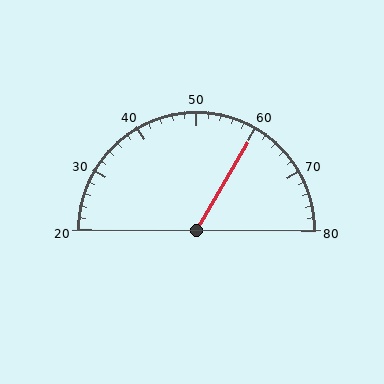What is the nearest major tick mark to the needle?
The nearest major tick mark is 60.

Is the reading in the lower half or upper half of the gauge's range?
The reading is in the upper half of the range (20 to 80).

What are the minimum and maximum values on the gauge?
The gauge ranges from 20 to 80.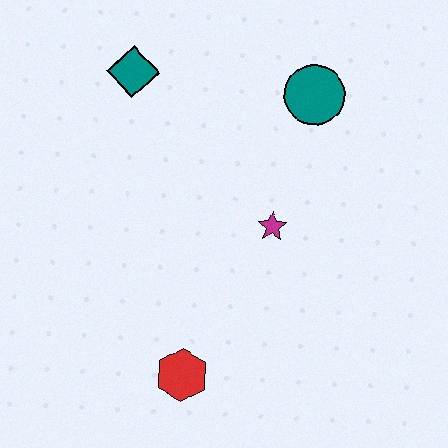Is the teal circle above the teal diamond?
No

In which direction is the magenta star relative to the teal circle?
The magenta star is below the teal circle.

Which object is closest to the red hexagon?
The magenta star is closest to the red hexagon.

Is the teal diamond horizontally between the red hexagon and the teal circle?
No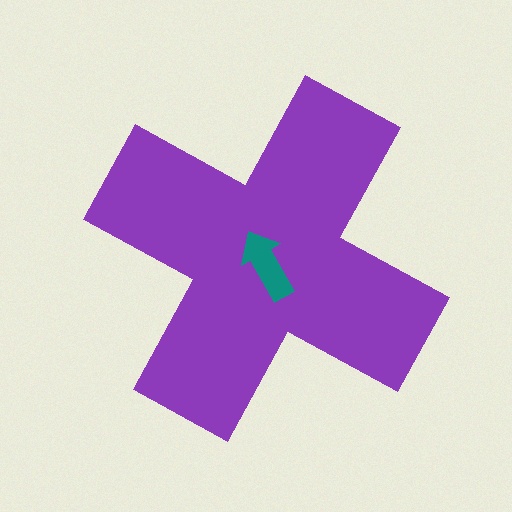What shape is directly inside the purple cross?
The teal arrow.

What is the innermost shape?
The teal arrow.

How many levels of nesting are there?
2.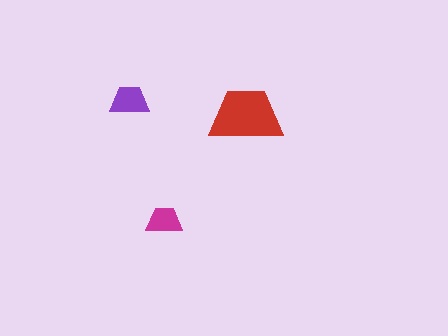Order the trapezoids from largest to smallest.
the red one, the purple one, the magenta one.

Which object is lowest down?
The magenta trapezoid is bottommost.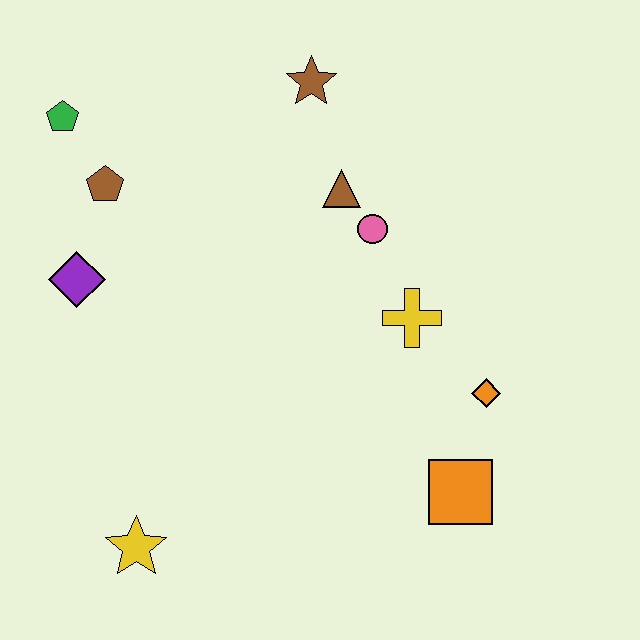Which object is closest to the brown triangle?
The pink circle is closest to the brown triangle.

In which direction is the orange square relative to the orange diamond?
The orange square is below the orange diamond.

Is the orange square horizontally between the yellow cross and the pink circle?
No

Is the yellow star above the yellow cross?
No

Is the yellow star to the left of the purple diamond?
No